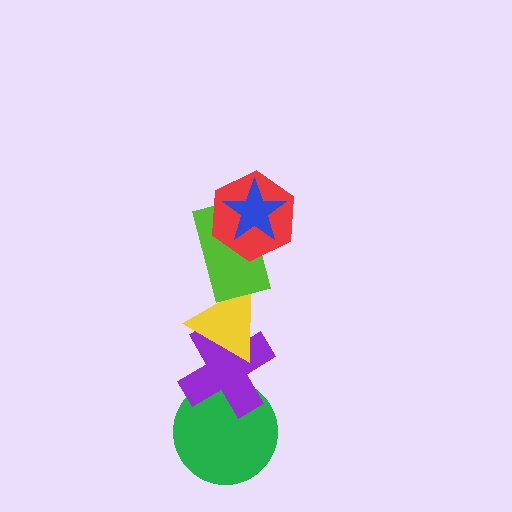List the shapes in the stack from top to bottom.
From top to bottom: the blue star, the red hexagon, the lime rectangle, the yellow triangle, the purple cross, the green circle.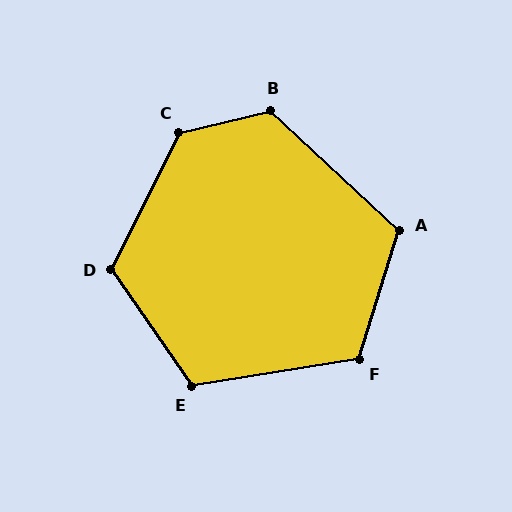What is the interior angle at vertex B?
Approximately 124 degrees (obtuse).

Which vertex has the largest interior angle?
C, at approximately 129 degrees.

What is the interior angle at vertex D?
Approximately 119 degrees (obtuse).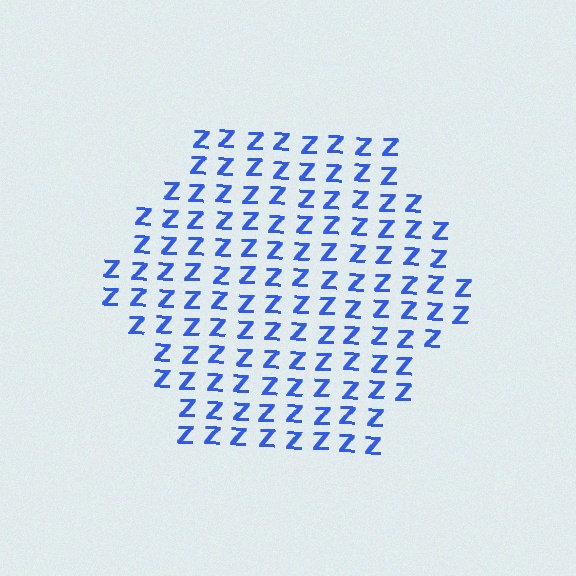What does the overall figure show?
The overall figure shows a hexagon.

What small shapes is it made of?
It is made of small letter Z's.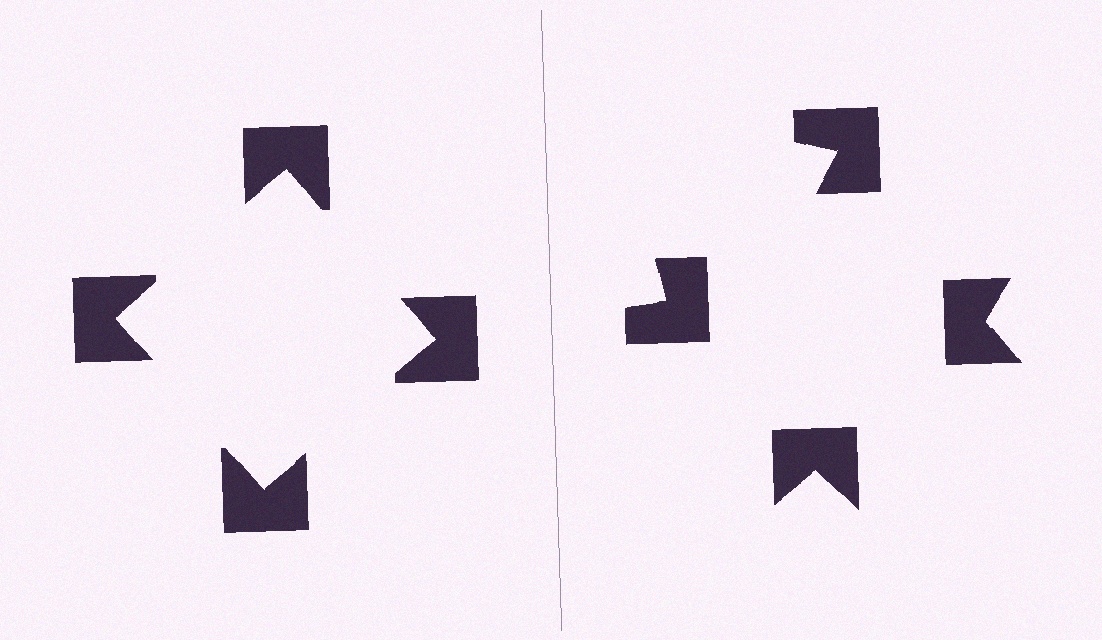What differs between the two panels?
The notched squares are positioned identically on both sides; only the wedge orientations differ. On the left they align to a square; on the right they are misaligned.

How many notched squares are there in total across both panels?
8 — 4 on each side.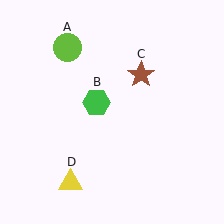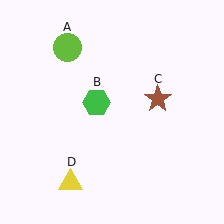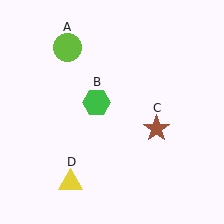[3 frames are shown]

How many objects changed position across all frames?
1 object changed position: brown star (object C).